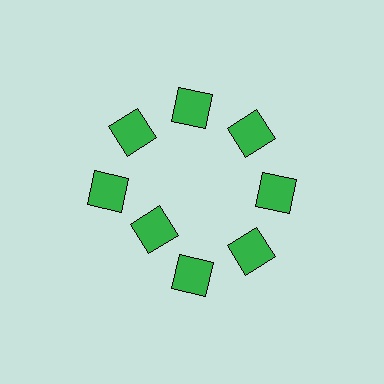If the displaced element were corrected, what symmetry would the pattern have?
It would have 8-fold rotational symmetry — the pattern would map onto itself every 45 degrees.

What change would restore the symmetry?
The symmetry would be restored by moving it outward, back onto the ring so that all 8 diamonds sit at equal angles and equal distance from the center.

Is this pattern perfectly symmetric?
No. The 8 green diamonds are arranged in a ring, but one element near the 8 o'clock position is pulled inward toward the center, breaking the 8-fold rotational symmetry.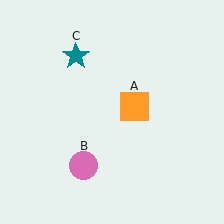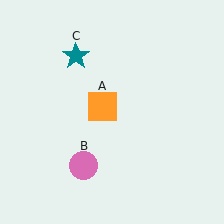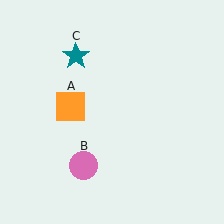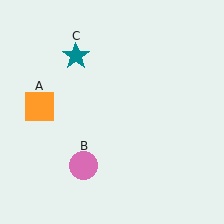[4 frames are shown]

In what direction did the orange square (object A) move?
The orange square (object A) moved left.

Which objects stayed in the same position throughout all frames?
Pink circle (object B) and teal star (object C) remained stationary.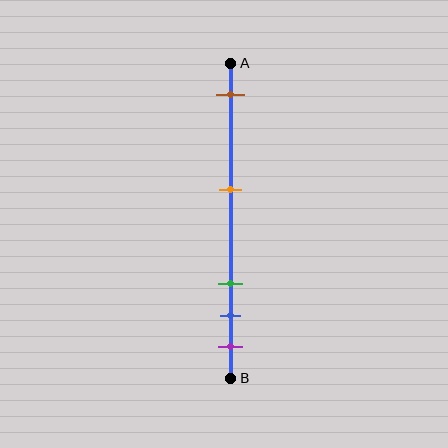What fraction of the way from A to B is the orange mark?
The orange mark is approximately 40% (0.4) of the way from A to B.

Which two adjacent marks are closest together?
The blue and purple marks are the closest adjacent pair.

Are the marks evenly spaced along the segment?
No, the marks are not evenly spaced.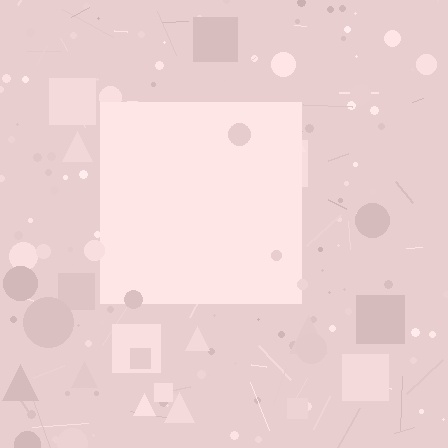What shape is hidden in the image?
A square is hidden in the image.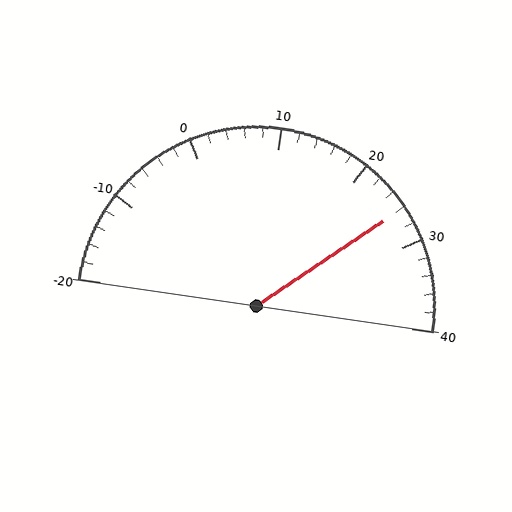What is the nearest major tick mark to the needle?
The nearest major tick mark is 30.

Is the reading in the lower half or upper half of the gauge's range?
The reading is in the upper half of the range (-20 to 40).